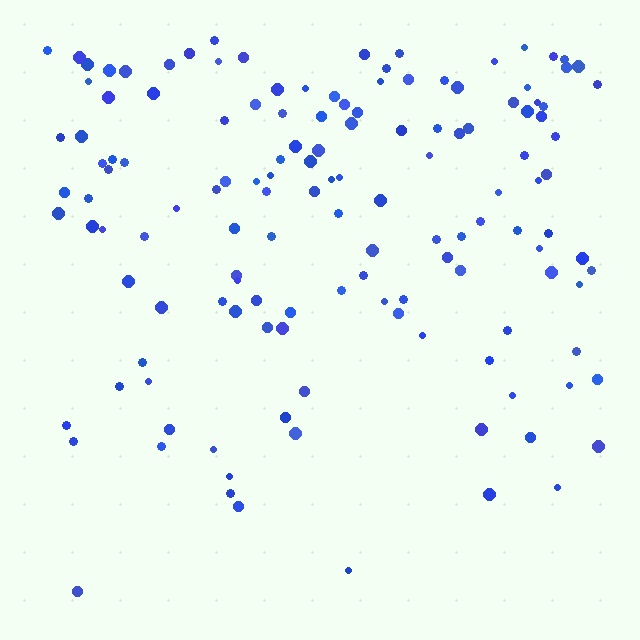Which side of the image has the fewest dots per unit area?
The bottom.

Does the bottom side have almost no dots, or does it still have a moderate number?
Still a moderate number, just noticeably fewer than the top.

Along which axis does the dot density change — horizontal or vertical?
Vertical.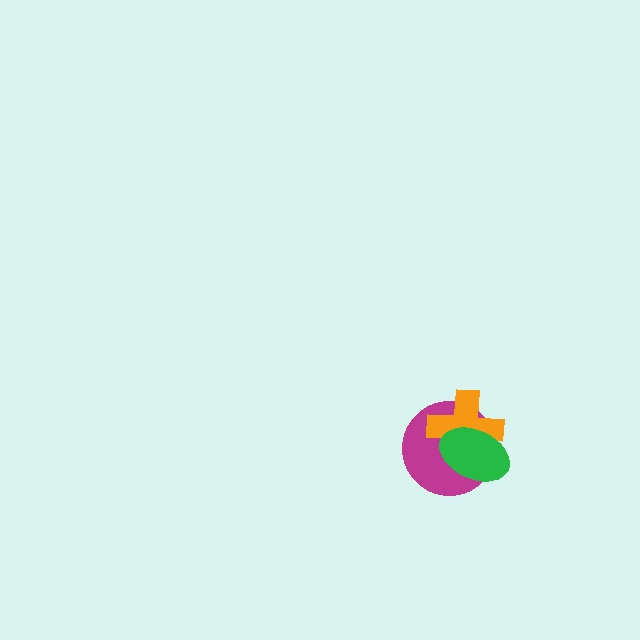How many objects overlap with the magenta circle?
2 objects overlap with the magenta circle.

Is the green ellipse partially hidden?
No, no other shape covers it.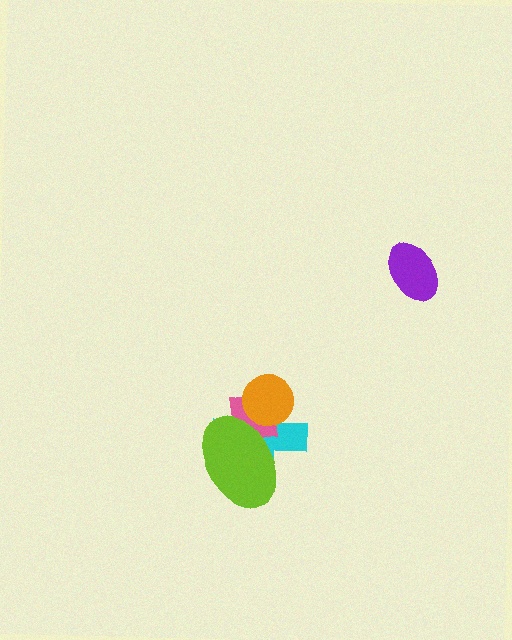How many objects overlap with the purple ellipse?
0 objects overlap with the purple ellipse.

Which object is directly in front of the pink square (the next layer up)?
The orange circle is directly in front of the pink square.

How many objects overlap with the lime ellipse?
2 objects overlap with the lime ellipse.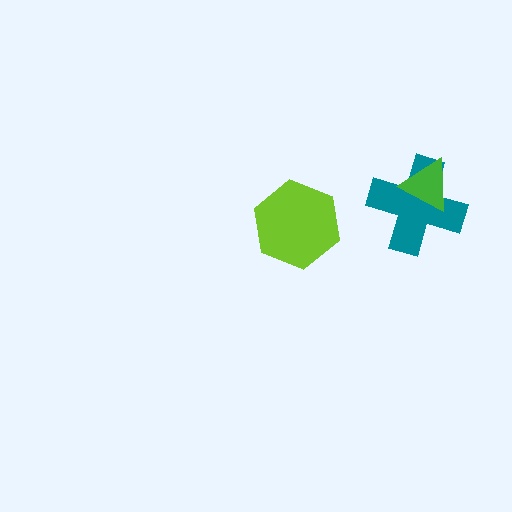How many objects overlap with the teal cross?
1 object overlaps with the teal cross.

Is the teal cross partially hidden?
Yes, it is partially covered by another shape.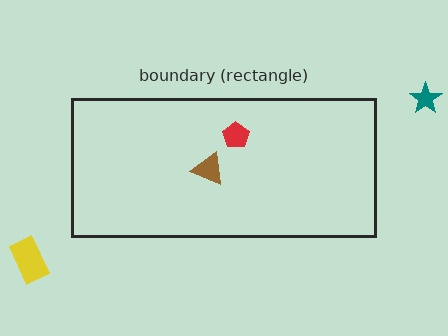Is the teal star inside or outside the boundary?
Outside.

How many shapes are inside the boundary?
2 inside, 2 outside.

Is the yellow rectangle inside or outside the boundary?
Outside.